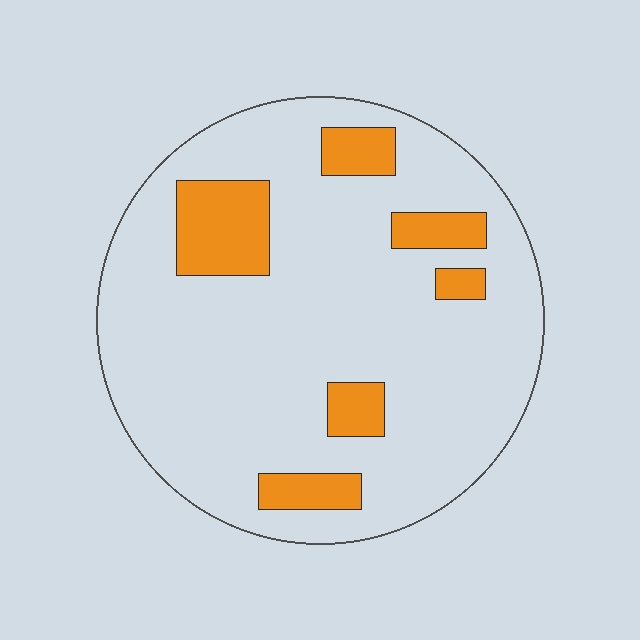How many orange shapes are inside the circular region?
6.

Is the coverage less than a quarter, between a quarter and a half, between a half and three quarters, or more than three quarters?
Less than a quarter.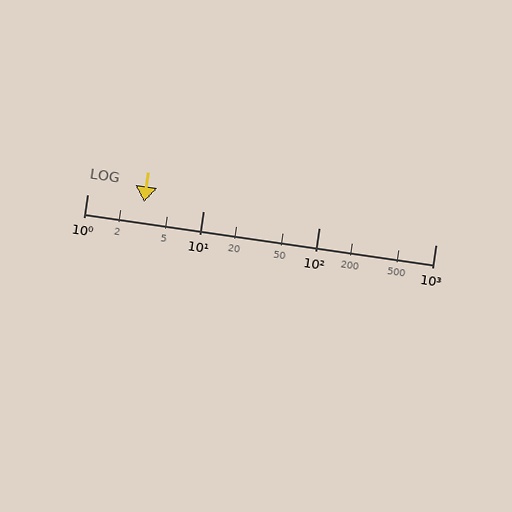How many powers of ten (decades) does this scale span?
The scale spans 3 decades, from 1 to 1000.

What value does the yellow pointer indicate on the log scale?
The pointer indicates approximately 3.1.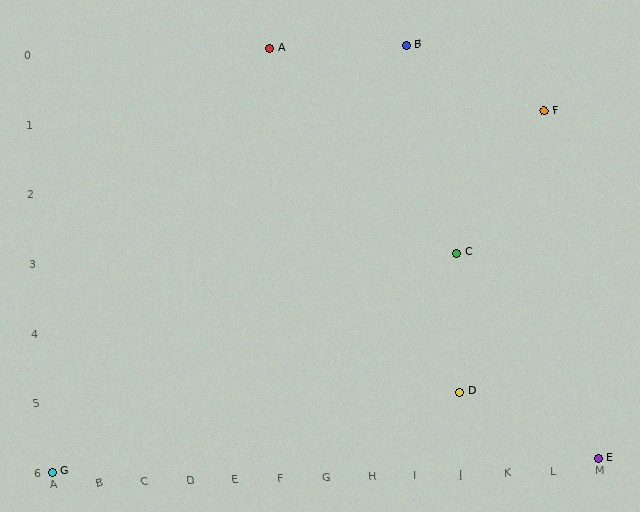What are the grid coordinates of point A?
Point A is at grid coordinates (F, 0).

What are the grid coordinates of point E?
Point E is at grid coordinates (M, 6).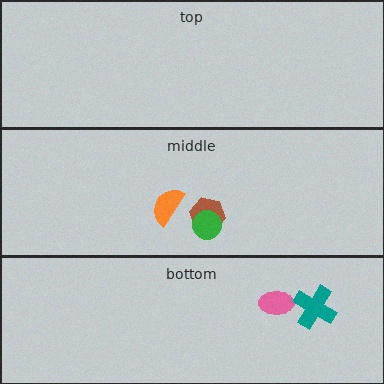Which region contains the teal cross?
The bottom region.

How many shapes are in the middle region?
3.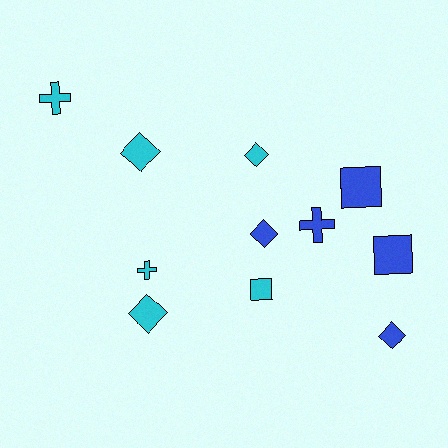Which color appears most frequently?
Cyan, with 6 objects.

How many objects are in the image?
There are 11 objects.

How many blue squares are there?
There are 2 blue squares.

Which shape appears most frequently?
Diamond, with 5 objects.